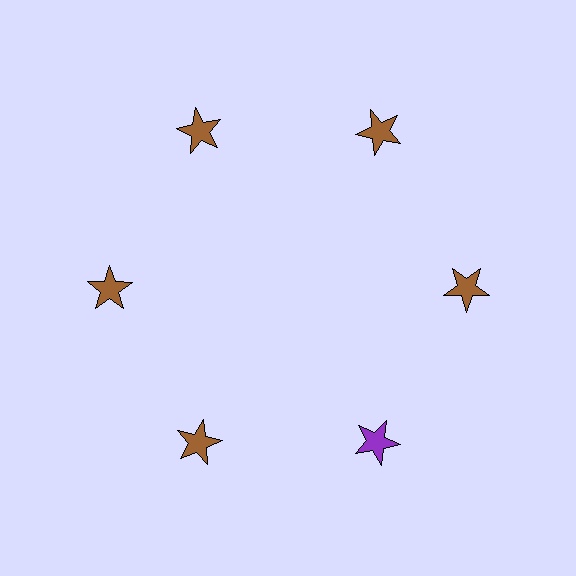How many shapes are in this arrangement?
There are 6 shapes arranged in a ring pattern.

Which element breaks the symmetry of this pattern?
The purple star at roughly the 5 o'clock position breaks the symmetry. All other shapes are brown stars.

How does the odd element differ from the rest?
It has a different color: purple instead of brown.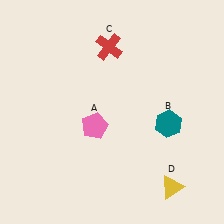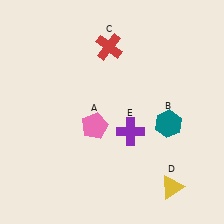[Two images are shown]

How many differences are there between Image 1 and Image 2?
There is 1 difference between the two images.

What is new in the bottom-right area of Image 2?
A purple cross (E) was added in the bottom-right area of Image 2.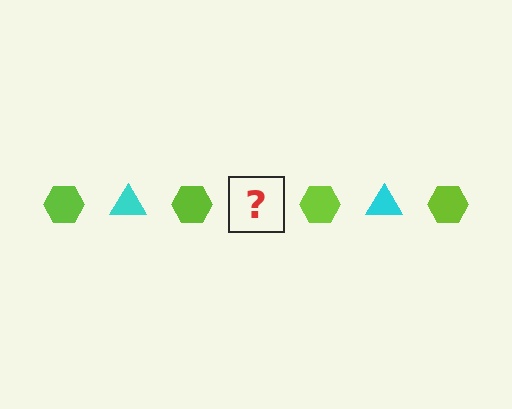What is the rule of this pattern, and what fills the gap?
The rule is that the pattern alternates between lime hexagon and cyan triangle. The gap should be filled with a cyan triangle.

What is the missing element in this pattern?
The missing element is a cyan triangle.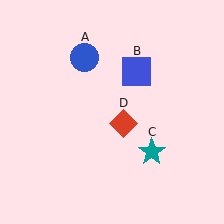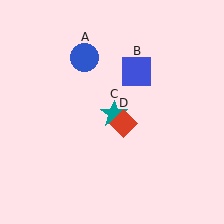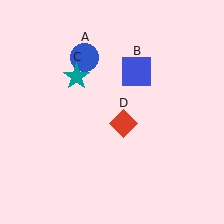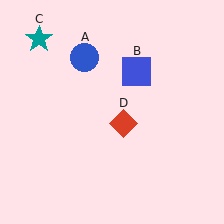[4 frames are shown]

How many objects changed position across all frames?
1 object changed position: teal star (object C).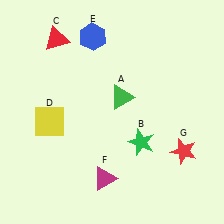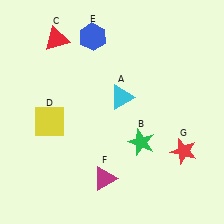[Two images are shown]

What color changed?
The triangle (A) changed from green in Image 1 to cyan in Image 2.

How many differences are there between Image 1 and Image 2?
There is 1 difference between the two images.